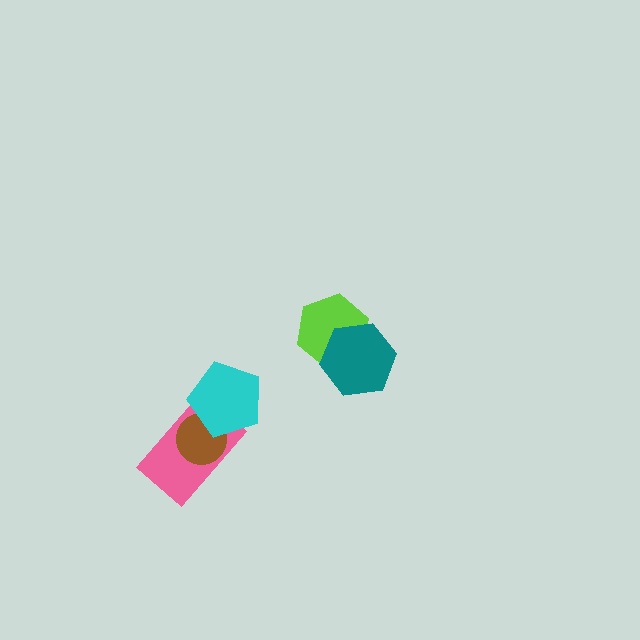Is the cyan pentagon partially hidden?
No, no other shape covers it.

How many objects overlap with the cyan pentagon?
2 objects overlap with the cyan pentagon.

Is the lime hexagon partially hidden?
Yes, it is partially covered by another shape.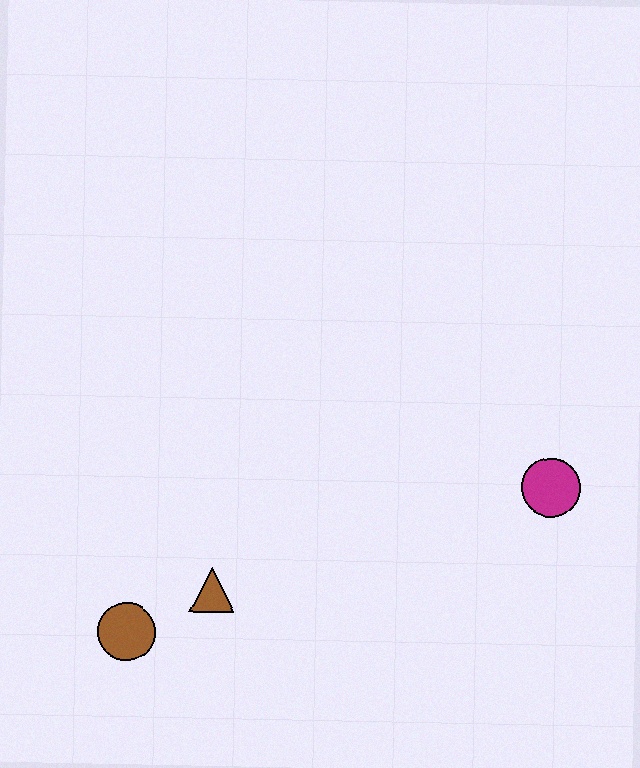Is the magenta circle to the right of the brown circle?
Yes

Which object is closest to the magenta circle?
The brown triangle is closest to the magenta circle.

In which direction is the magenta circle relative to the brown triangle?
The magenta circle is to the right of the brown triangle.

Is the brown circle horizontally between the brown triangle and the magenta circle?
No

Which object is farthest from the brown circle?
The magenta circle is farthest from the brown circle.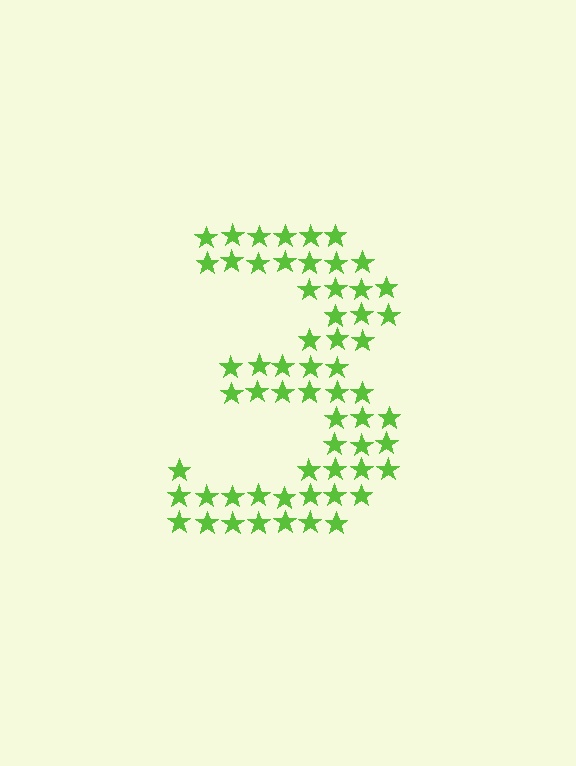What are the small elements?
The small elements are stars.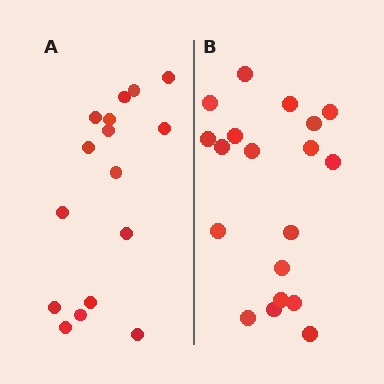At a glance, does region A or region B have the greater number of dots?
Region B (the right region) has more dots.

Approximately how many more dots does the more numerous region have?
Region B has just a few more — roughly 2 or 3 more dots than region A.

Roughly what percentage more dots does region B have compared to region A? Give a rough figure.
About 20% more.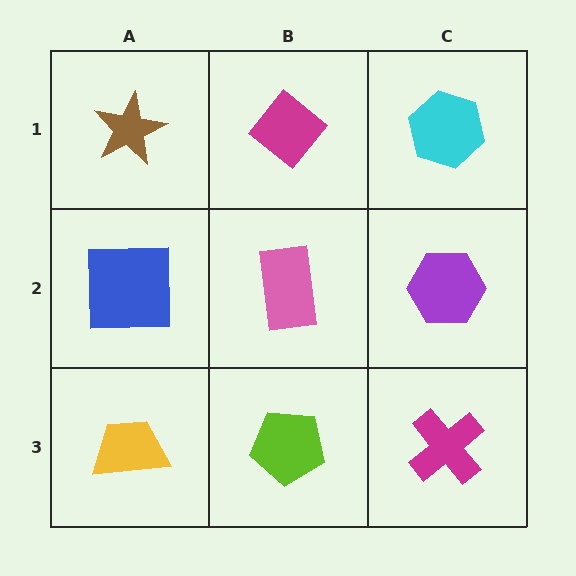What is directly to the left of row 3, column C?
A lime pentagon.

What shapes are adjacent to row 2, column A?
A brown star (row 1, column A), a yellow trapezoid (row 3, column A), a pink rectangle (row 2, column B).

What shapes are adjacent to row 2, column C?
A cyan hexagon (row 1, column C), a magenta cross (row 3, column C), a pink rectangle (row 2, column B).